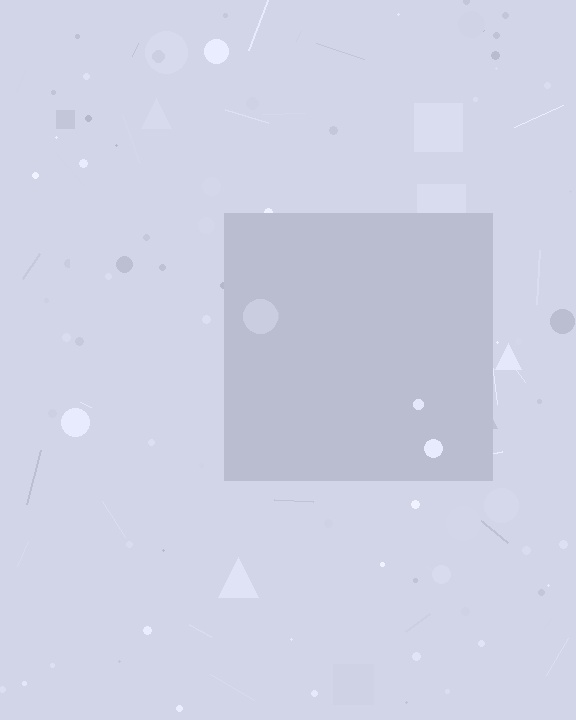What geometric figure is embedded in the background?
A square is embedded in the background.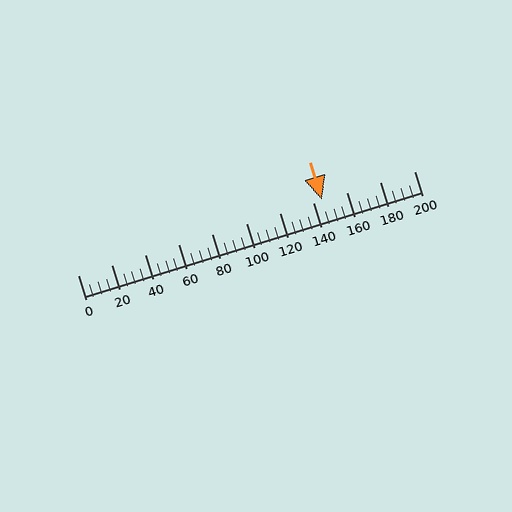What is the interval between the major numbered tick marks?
The major tick marks are spaced 20 units apart.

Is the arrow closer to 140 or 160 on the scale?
The arrow is closer to 140.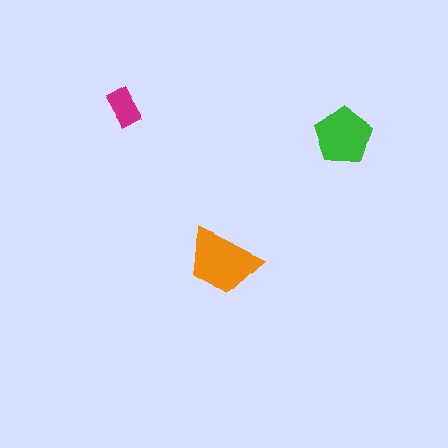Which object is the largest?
The orange trapezoid.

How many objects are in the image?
There are 3 objects in the image.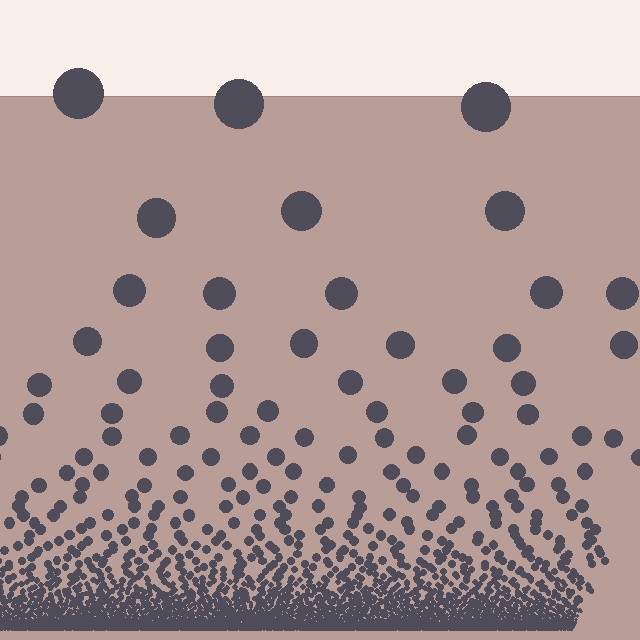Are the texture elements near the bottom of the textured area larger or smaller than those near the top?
Smaller. The gradient is inverted — elements near the bottom are smaller and denser.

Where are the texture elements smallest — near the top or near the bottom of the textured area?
Near the bottom.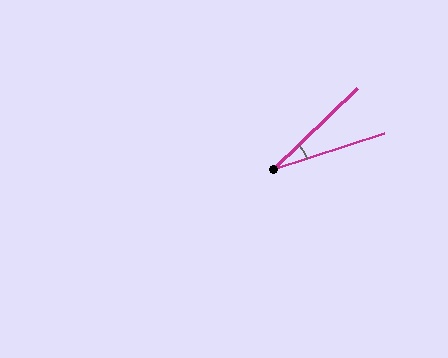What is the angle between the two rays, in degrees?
Approximately 26 degrees.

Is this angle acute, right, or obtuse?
It is acute.